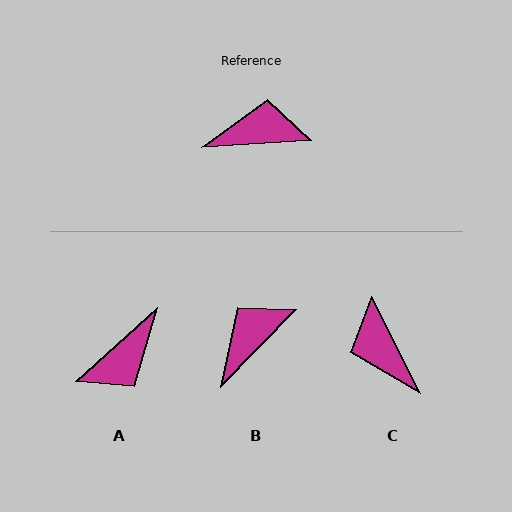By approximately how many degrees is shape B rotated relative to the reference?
Approximately 42 degrees counter-clockwise.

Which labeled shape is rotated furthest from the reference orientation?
A, about 142 degrees away.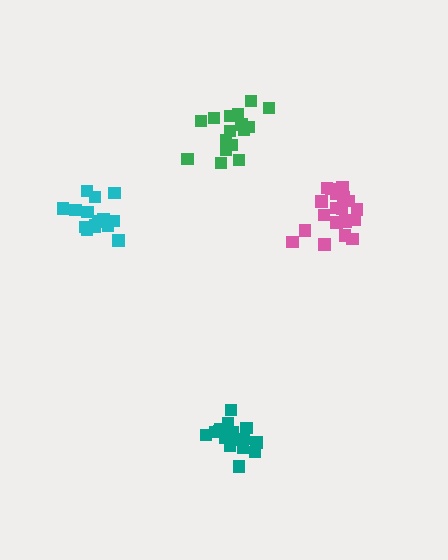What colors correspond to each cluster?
The clusters are colored: cyan, pink, teal, green.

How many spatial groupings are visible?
There are 4 spatial groupings.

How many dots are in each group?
Group 1: 15 dots, Group 2: 19 dots, Group 3: 18 dots, Group 4: 17 dots (69 total).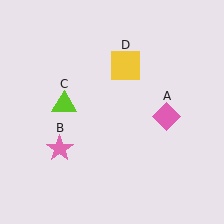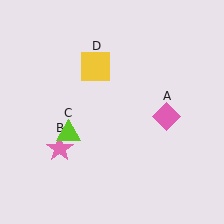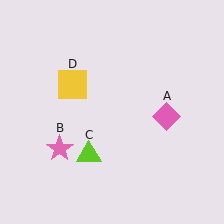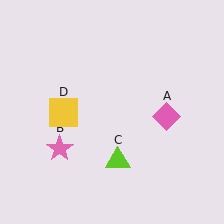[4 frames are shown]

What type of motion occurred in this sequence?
The lime triangle (object C), yellow square (object D) rotated counterclockwise around the center of the scene.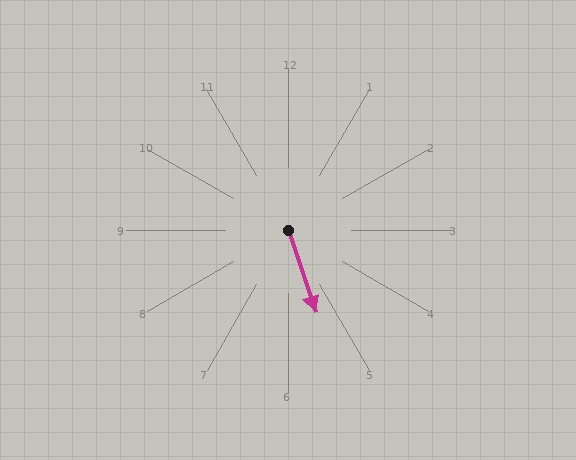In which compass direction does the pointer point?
South.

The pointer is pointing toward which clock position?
Roughly 5 o'clock.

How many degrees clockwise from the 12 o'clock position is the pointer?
Approximately 161 degrees.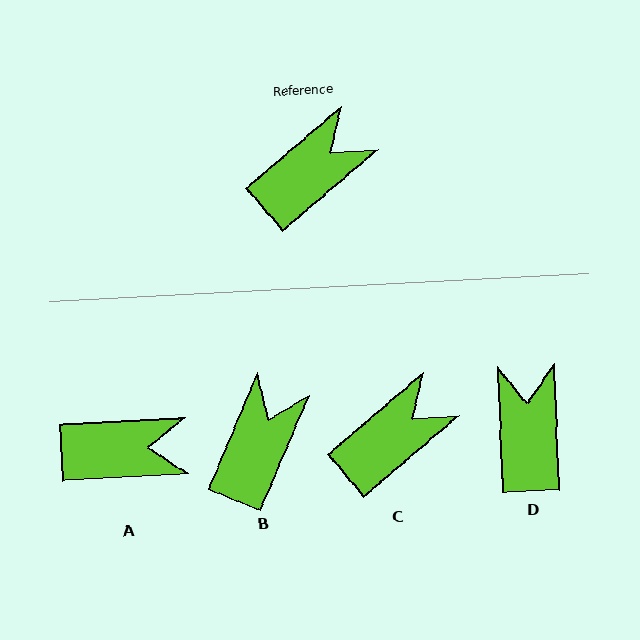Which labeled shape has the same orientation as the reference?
C.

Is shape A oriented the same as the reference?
No, it is off by about 37 degrees.